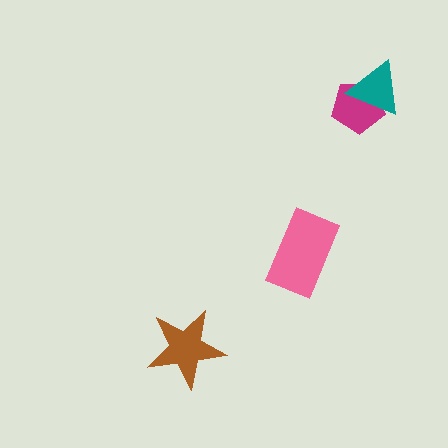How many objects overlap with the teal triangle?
1 object overlaps with the teal triangle.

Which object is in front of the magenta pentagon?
The teal triangle is in front of the magenta pentagon.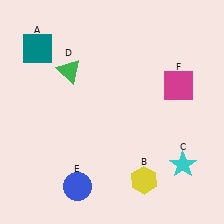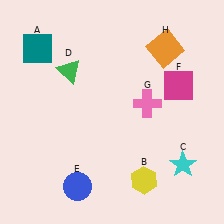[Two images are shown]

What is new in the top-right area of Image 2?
A pink cross (G) was added in the top-right area of Image 2.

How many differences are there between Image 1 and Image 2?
There are 2 differences between the two images.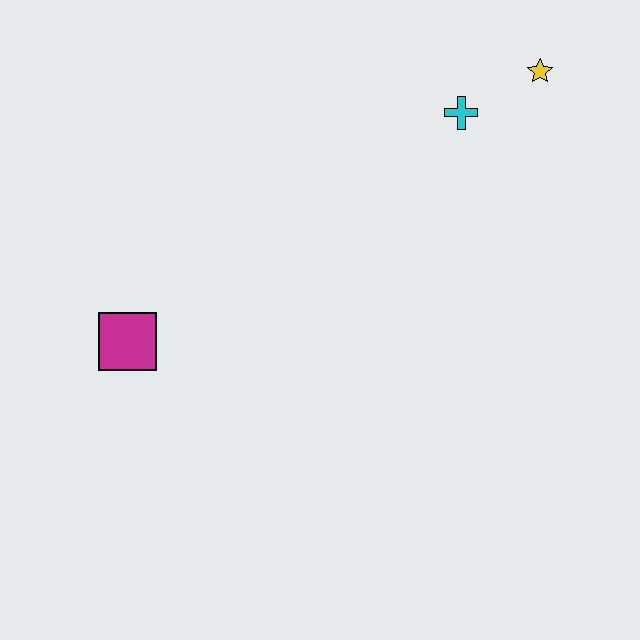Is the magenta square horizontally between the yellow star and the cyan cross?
No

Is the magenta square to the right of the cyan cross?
No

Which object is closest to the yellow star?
The cyan cross is closest to the yellow star.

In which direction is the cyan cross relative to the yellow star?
The cyan cross is to the left of the yellow star.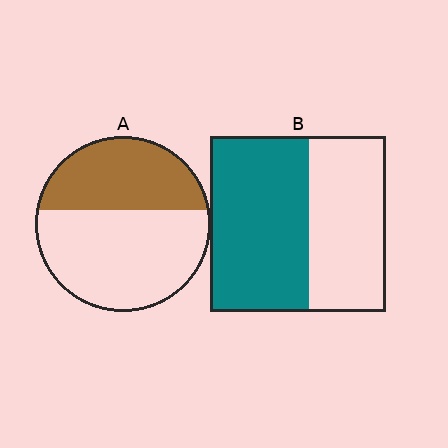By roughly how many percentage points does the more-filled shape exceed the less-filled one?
By roughly 15 percentage points (B over A).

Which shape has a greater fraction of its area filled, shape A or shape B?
Shape B.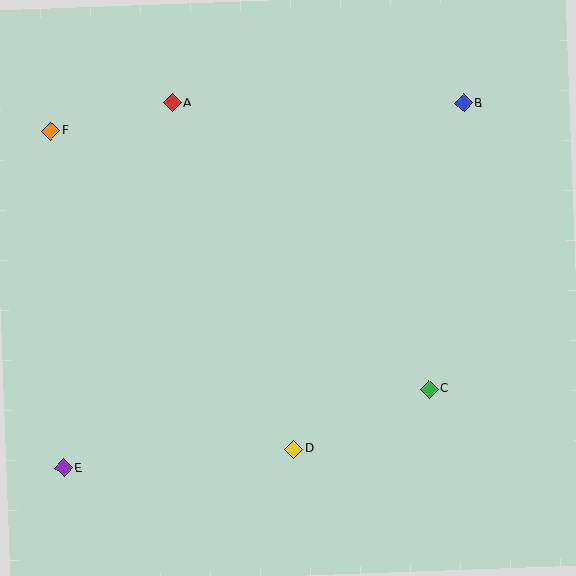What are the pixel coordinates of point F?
Point F is at (51, 131).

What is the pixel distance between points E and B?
The distance between E and B is 542 pixels.